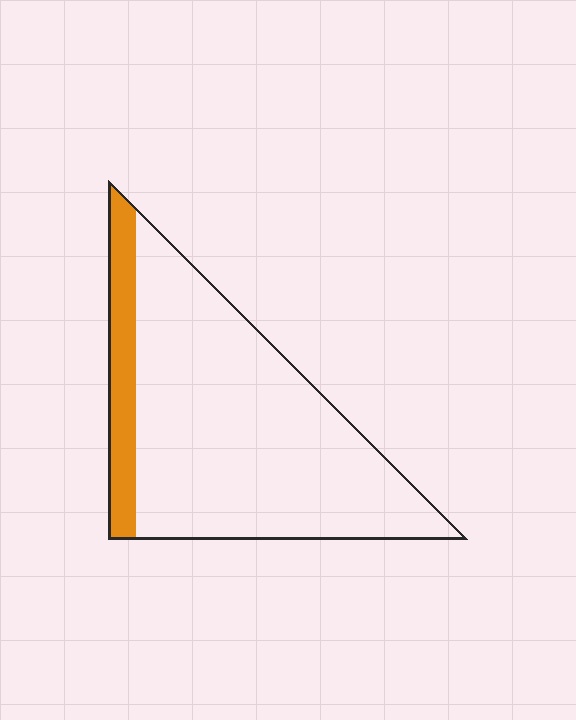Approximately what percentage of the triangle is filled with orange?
Approximately 15%.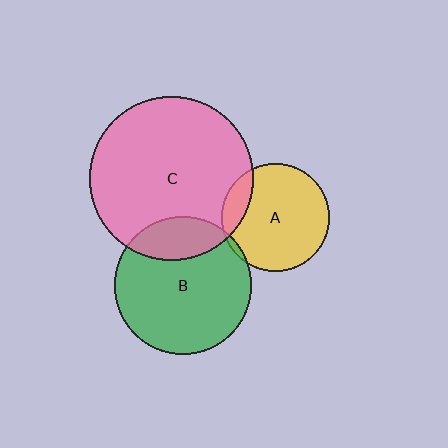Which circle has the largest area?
Circle C (pink).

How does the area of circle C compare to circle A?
Approximately 2.3 times.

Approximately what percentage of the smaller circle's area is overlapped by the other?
Approximately 5%.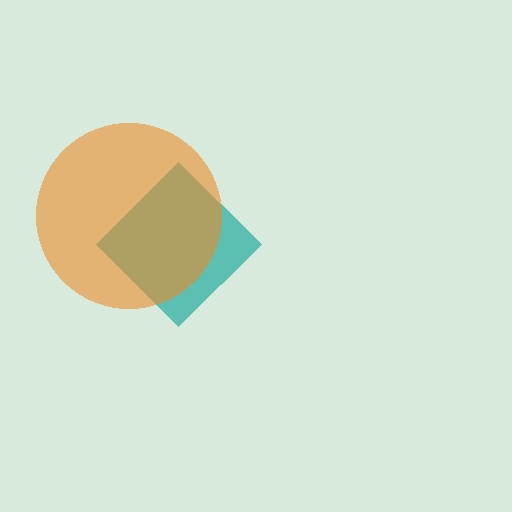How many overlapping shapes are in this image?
There are 2 overlapping shapes in the image.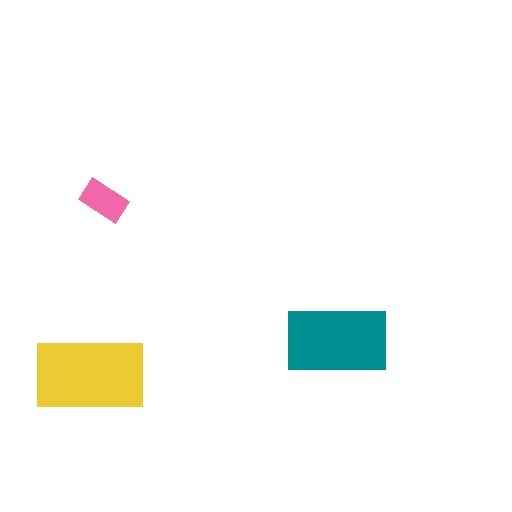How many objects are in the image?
There are 3 objects in the image.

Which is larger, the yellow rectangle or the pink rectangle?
The yellow one.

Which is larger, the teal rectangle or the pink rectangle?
The teal one.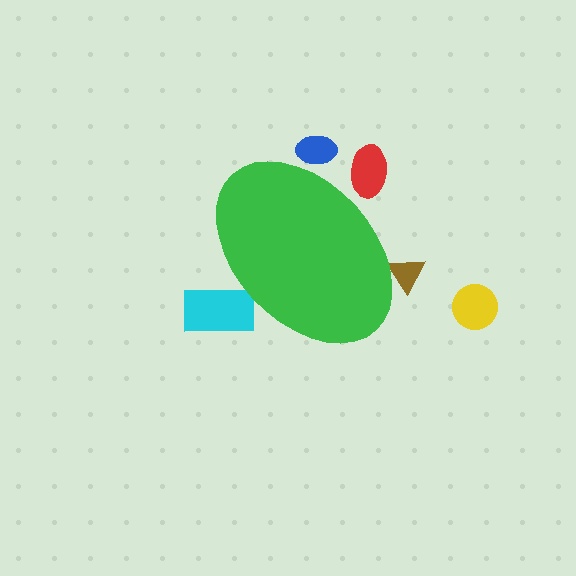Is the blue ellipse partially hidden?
Yes, the blue ellipse is partially hidden behind the green ellipse.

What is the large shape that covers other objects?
A green ellipse.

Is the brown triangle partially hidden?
Yes, the brown triangle is partially hidden behind the green ellipse.